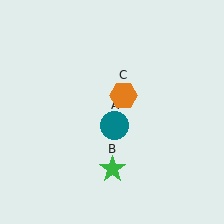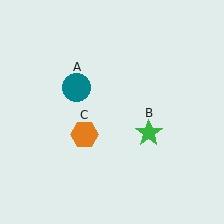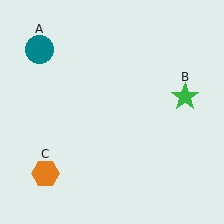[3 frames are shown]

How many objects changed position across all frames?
3 objects changed position: teal circle (object A), green star (object B), orange hexagon (object C).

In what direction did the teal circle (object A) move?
The teal circle (object A) moved up and to the left.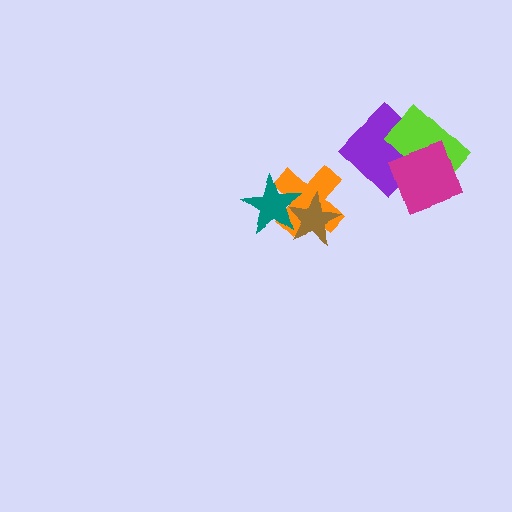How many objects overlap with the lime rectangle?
2 objects overlap with the lime rectangle.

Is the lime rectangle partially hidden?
Yes, it is partially covered by another shape.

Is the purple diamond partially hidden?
Yes, it is partially covered by another shape.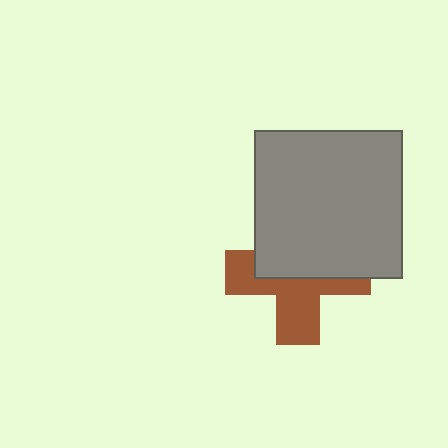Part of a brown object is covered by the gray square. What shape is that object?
It is a cross.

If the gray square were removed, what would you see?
You would see the complete brown cross.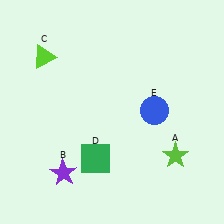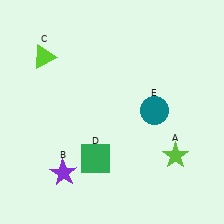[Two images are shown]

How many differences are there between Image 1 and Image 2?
There is 1 difference between the two images.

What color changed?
The circle (E) changed from blue in Image 1 to teal in Image 2.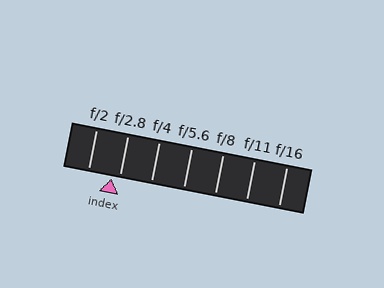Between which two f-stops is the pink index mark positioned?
The index mark is between f/2 and f/2.8.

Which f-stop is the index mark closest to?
The index mark is closest to f/2.8.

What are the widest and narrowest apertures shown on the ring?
The widest aperture shown is f/2 and the narrowest is f/16.